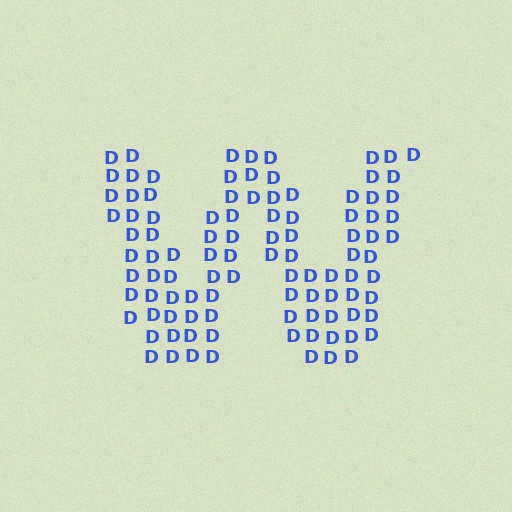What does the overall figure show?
The overall figure shows the letter W.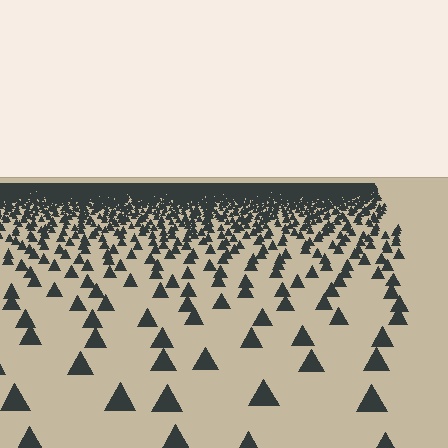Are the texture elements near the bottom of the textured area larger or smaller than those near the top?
Larger. Near the bottom, elements are closer to the viewer and appear at a bigger on-screen size.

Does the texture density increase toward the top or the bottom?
Density increases toward the top.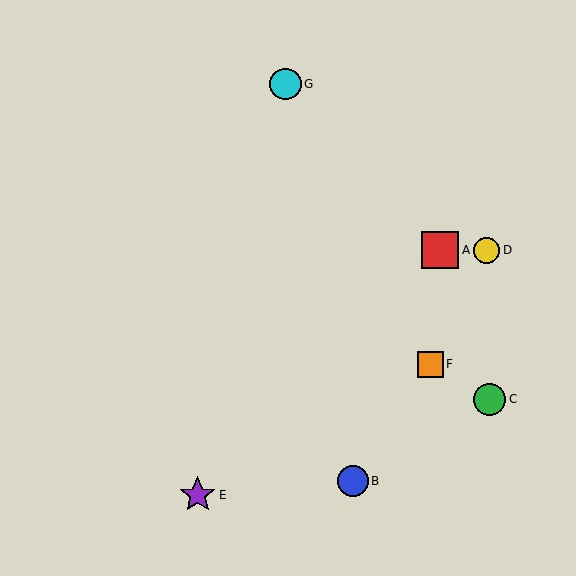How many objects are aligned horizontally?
2 objects (A, D) are aligned horizontally.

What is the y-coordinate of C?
Object C is at y≈400.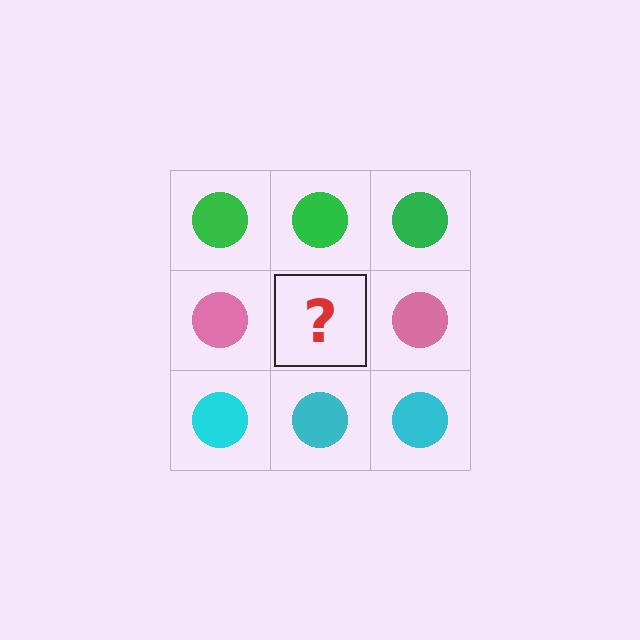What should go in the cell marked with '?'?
The missing cell should contain a pink circle.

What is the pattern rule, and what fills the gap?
The rule is that each row has a consistent color. The gap should be filled with a pink circle.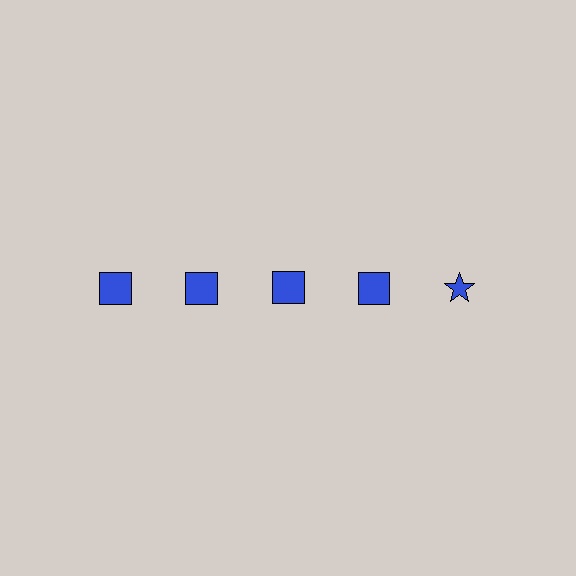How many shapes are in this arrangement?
There are 5 shapes arranged in a grid pattern.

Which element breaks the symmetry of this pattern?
The blue star in the top row, rightmost column breaks the symmetry. All other shapes are blue squares.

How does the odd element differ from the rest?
It has a different shape: star instead of square.